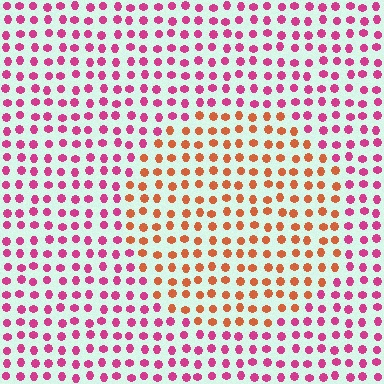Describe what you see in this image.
The image is filled with small magenta elements in a uniform arrangement. A circle-shaped region is visible where the elements are tinted to a slightly different hue, forming a subtle color boundary.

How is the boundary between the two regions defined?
The boundary is defined purely by a slight shift in hue (about 49 degrees). Spacing, size, and orientation are identical on both sides.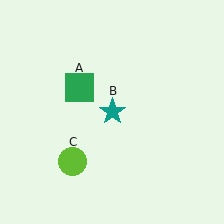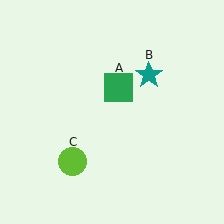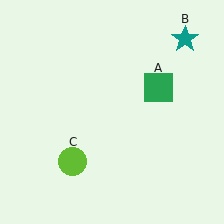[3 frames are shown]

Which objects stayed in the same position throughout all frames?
Lime circle (object C) remained stationary.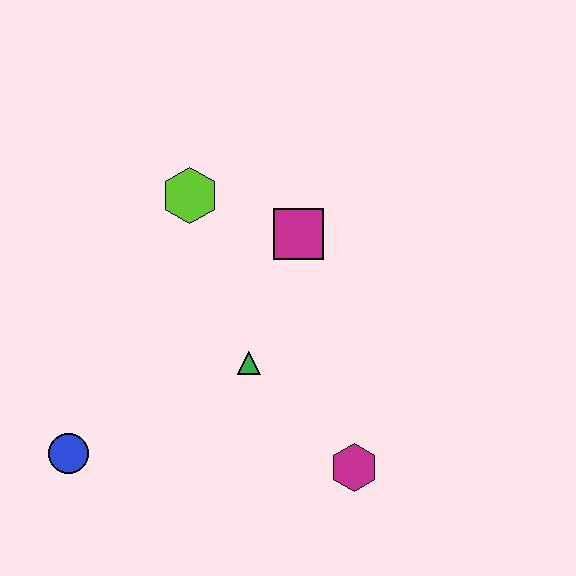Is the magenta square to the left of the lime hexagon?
No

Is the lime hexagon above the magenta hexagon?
Yes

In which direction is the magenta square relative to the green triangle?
The magenta square is above the green triangle.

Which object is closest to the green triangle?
The magenta square is closest to the green triangle.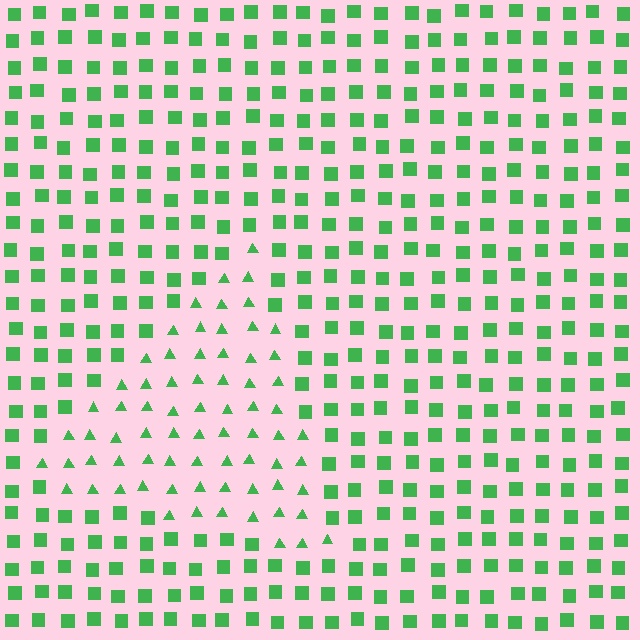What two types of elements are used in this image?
The image uses triangles inside the triangle region and squares outside it.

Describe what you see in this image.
The image is filled with small green elements arranged in a uniform grid. A triangle-shaped region contains triangles, while the surrounding area contains squares. The boundary is defined purely by the change in element shape.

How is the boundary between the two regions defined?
The boundary is defined by a change in element shape: triangles inside vs. squares outside. All elements share the same color and spacing.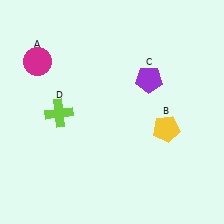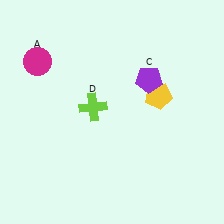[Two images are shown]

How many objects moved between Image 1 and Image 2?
2 objects moved between the two images.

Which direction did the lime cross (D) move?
The lime cross (D) moved right.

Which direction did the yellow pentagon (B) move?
The yellow pentagon (B) moved up.